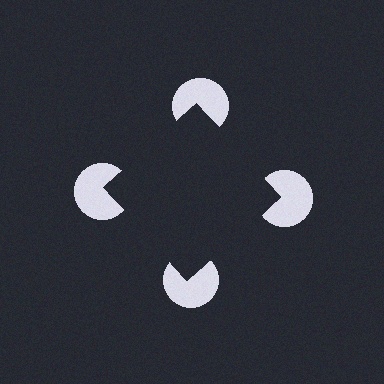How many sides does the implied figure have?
4 sides.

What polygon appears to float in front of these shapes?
An illusory square — its edges are inferred from the aligned wedge cuts in the pac-man discs, not physically drawn.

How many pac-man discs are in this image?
There are 4 — one at each vertex of the illusory square.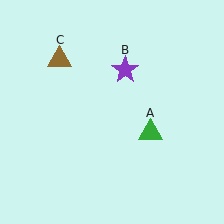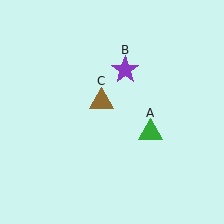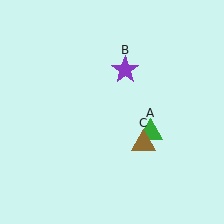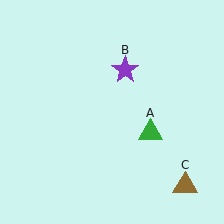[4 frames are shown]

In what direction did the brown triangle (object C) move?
The brown triangle (object C) moved down and to the right.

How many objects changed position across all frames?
1 object changed position: brown triangle (object C).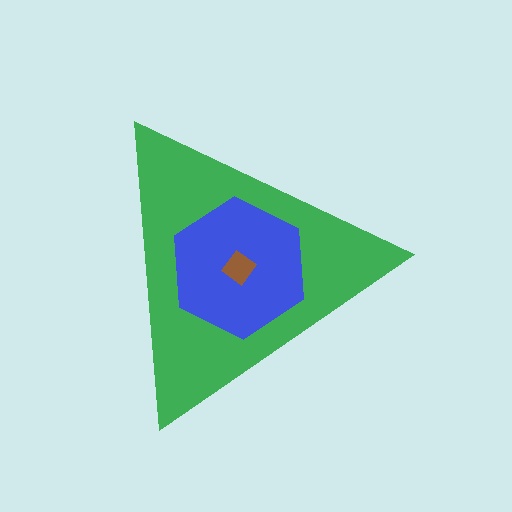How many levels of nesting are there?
3.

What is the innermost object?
The brown diamond.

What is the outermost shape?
The green triangle.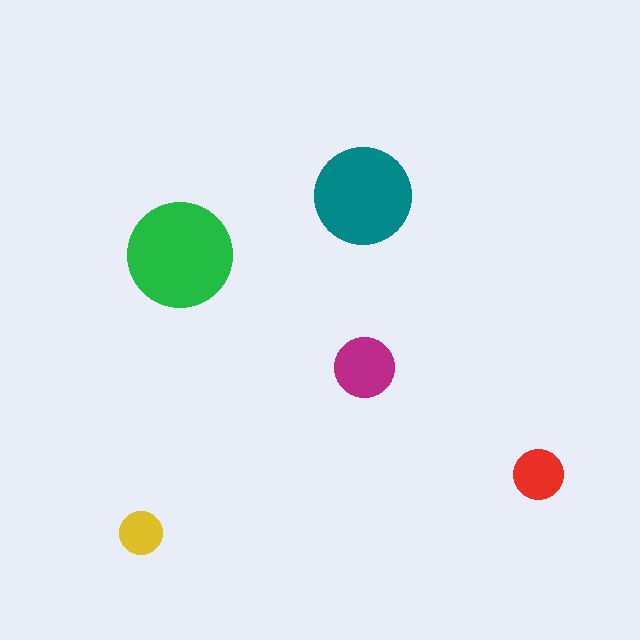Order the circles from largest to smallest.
the green one, the teal one, the magenta one, the red one, the yellow one.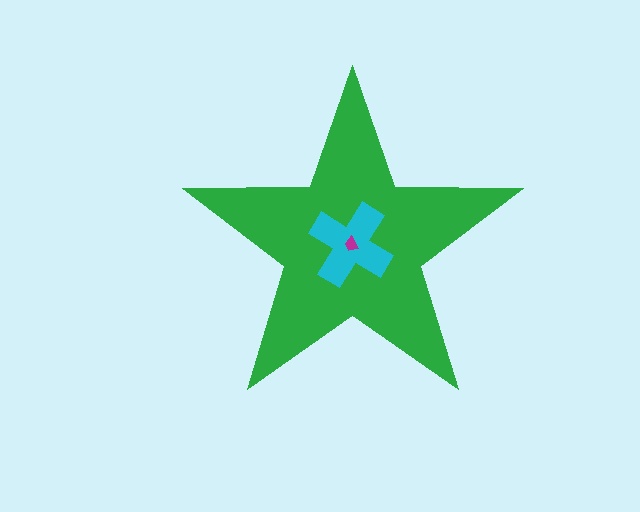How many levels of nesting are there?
3.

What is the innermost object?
The magenta trapezoid.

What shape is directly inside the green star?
The cyan cross.